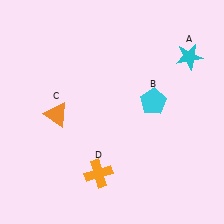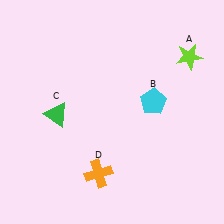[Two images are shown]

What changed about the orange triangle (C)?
In Image 1, C is orange. In Image 2, it changed to green.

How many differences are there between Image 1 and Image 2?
There are 2 differences between the two images.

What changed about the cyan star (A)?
In Image 1, A is cyan. In Image 2, it changed to lime.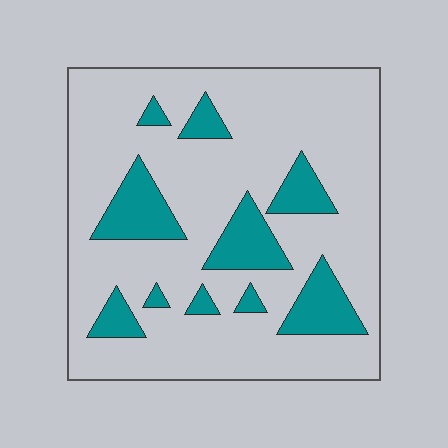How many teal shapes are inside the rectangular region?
10.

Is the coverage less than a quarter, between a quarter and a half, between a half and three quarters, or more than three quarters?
Less than a quarter.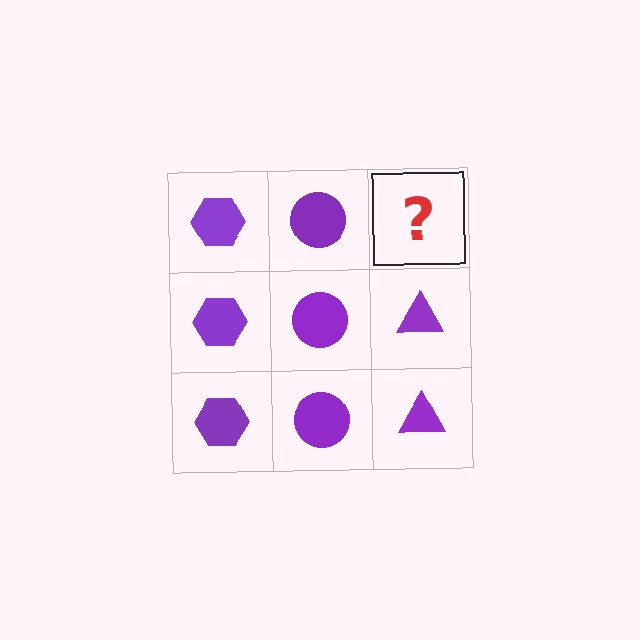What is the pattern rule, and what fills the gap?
The rule is that each column has a consistent shape. The gap should be filled with a purple triangle.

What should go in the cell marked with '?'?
The missing cell should contain a purple triangle.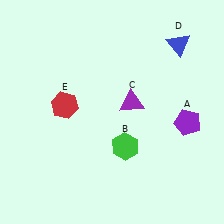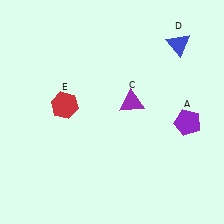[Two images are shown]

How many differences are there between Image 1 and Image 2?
There is 1 difference between the two images.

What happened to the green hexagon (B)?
The green hexagon (B) was removed in Image 2. It was in the bottom-right area of Image 1.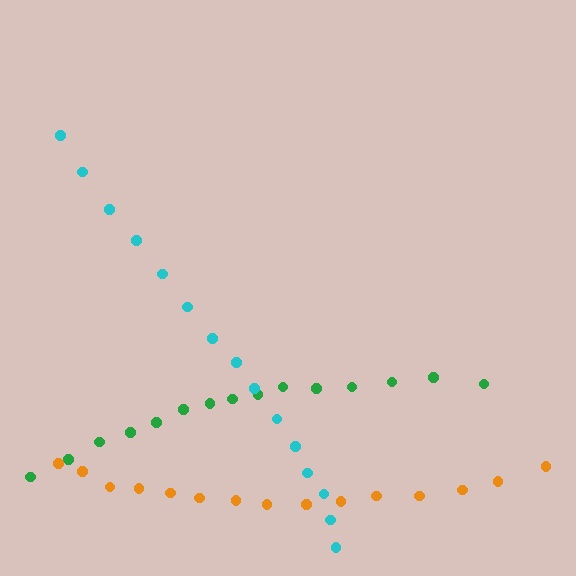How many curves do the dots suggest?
There are 3 distinct paths.